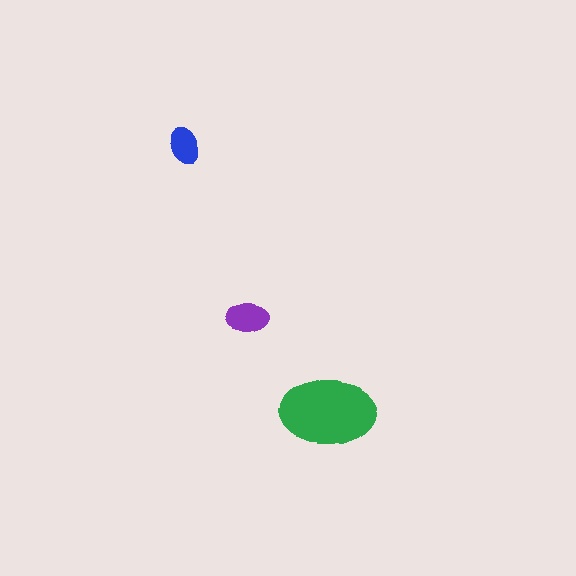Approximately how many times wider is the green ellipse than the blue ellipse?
About 2.5 times wider.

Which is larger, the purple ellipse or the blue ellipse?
The purple one.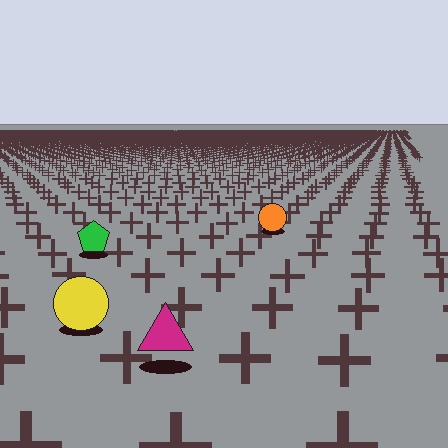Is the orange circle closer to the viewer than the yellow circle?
No. The yellow circle is closer — you can tell from the texture gradient: the ground texture is coarser near it.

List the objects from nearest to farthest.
From nearest to farthest: the magenta triangle, the yellow circle, the green pentagon, the orange circle.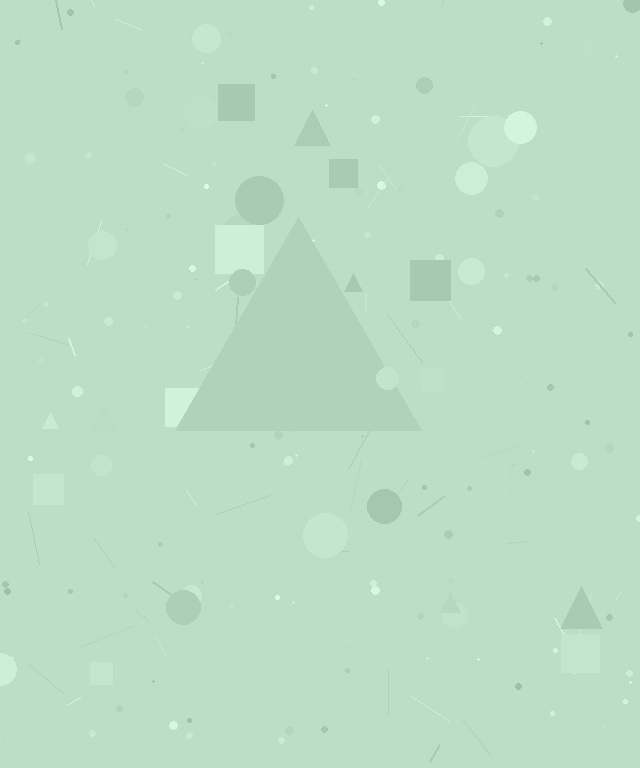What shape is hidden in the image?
A triangle is hidden in the image.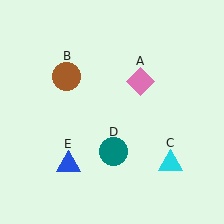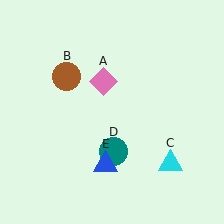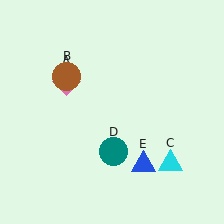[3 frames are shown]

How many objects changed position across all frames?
2 objects changed position: pink diamond (object A), blue triangle (object E).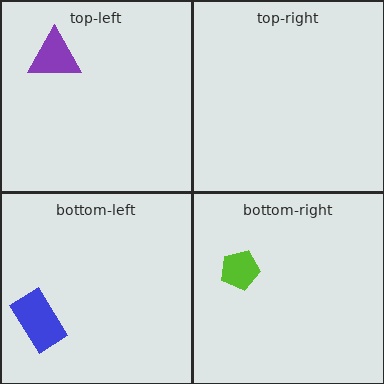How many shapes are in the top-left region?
1.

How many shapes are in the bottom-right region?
1.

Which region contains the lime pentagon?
The bottom-right region.